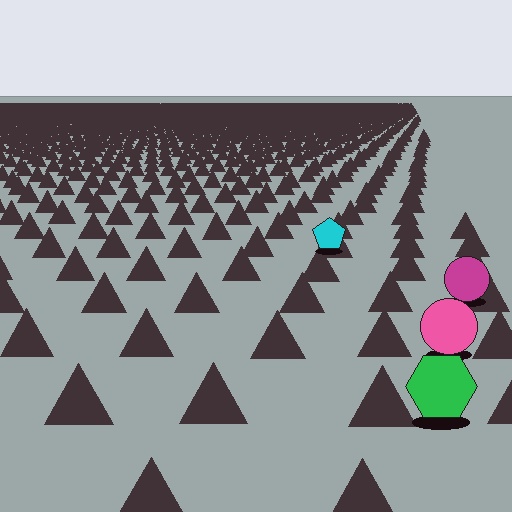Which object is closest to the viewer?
The green hexagon is closest. The texture marks near it are larger and more spread out.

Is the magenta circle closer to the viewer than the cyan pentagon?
Yes. The magenta circle is closer — you can tell from the texture gradient: the ground texture is coarser near it.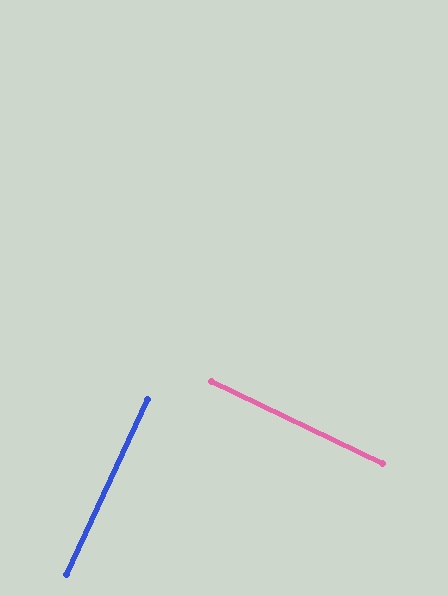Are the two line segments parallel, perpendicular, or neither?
Perpendicular — they meet at approximately 89°.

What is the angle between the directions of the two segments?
Approximately 89 degrees.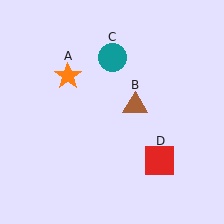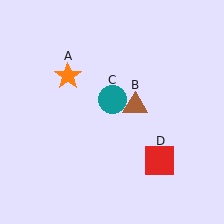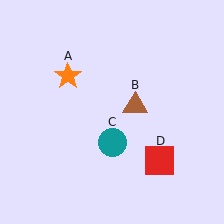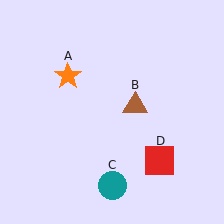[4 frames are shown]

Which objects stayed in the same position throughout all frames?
Orange star (object A) and brown triangle (object B) and red square (object D) remained stationary.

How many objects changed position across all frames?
1 object changed position: teal circle (object C).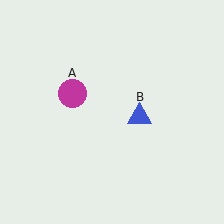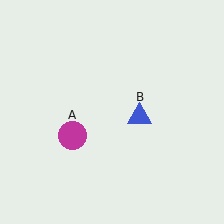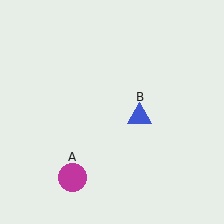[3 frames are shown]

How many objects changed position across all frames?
1 object changed position: magenta circle (object A).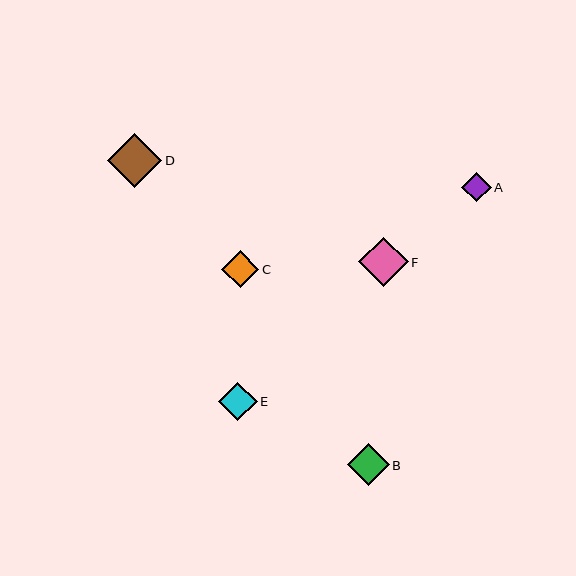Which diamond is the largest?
Diamond D is the largest with a size of approximately 54 pixels.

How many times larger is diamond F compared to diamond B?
Diamond F is approximately 1.2 times the size of diamond B.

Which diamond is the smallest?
Diamond A is the smallest with a size of approximately 29 pixels.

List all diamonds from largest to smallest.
From largest to smallest: D, F, B, E, C, A.